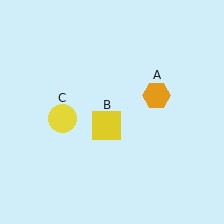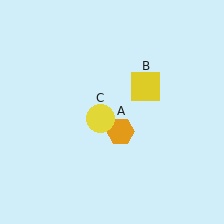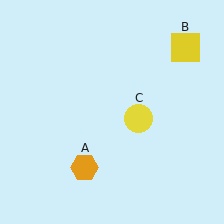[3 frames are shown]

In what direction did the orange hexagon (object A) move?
The orange hexagon (object A) moved down and to the left.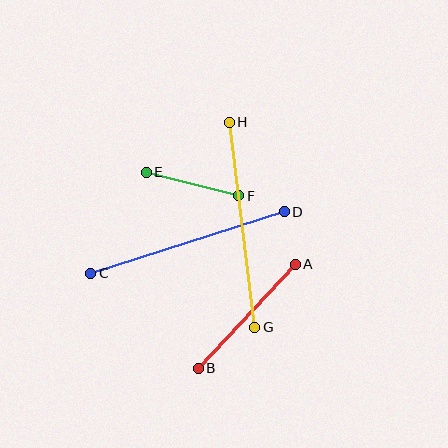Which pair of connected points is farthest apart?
Points G and H are farthest apart.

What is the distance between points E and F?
The distance is approximately 95 pixels.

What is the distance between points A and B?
The distance is approximately 142 pixels.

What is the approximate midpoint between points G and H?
The midpoint is at approximately (242, 225) pixels.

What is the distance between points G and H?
The distance is approximately 206 pixels.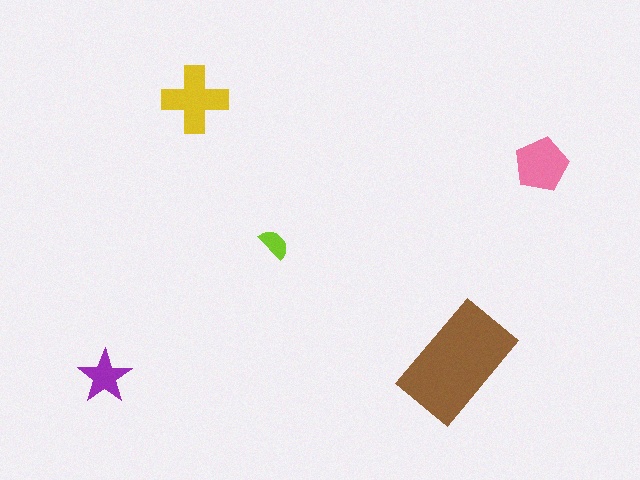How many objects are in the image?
There are 5 objects in the image.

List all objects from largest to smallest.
The brown rectangle, the yellow cross, the pink pentagon, the purple star, the lime semicircle.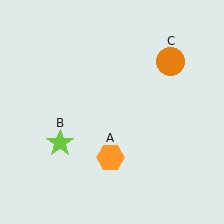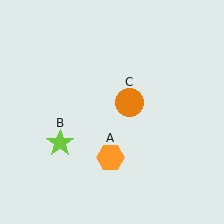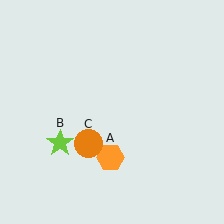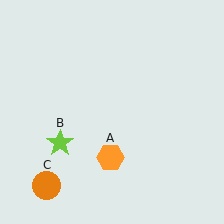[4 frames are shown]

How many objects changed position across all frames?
1 object changed position: orange circle (object C).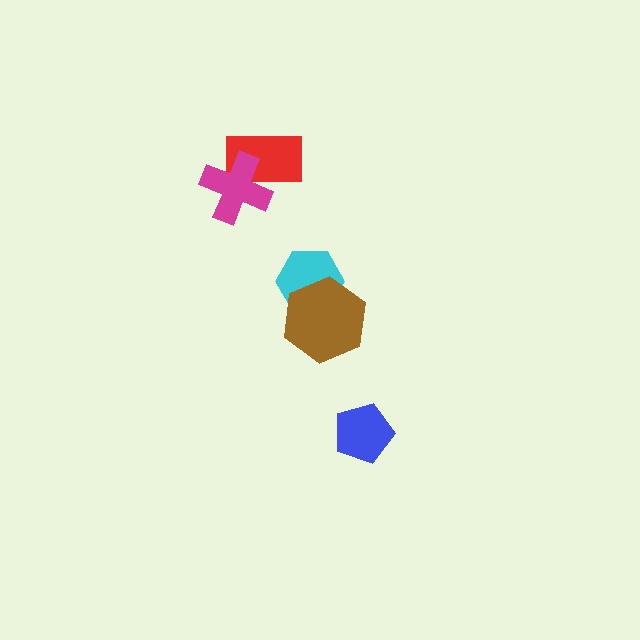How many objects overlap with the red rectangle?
1 object overlaps with the red rectangle.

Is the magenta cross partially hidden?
No, no other shape covers it.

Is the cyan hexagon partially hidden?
Yes, it is partially covered by another shape.